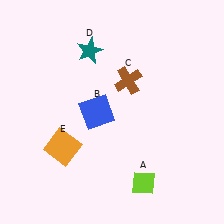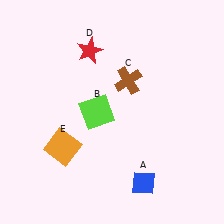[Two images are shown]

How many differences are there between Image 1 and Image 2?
There are 3 differences between the two images.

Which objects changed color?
A changed from lime to blue. B changed from blue to lime. D changed from teal to red.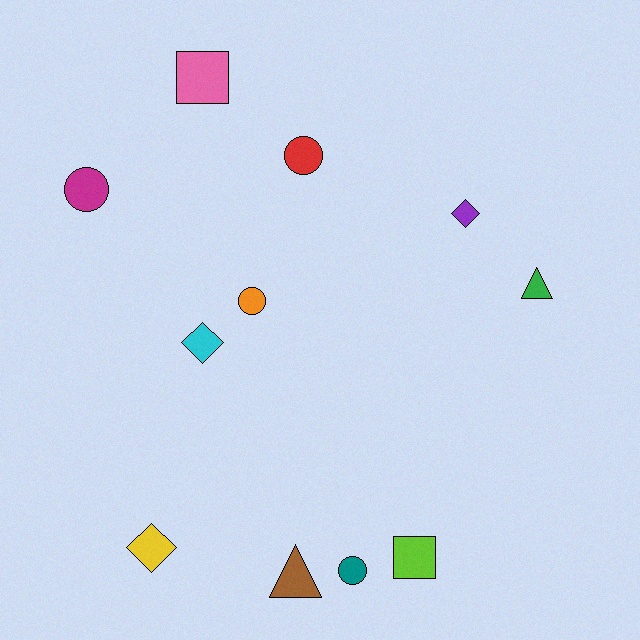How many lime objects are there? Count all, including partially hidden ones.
There is 1 lime object.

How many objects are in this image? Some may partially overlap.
There are 11 objects.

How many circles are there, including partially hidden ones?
There are 4 circles.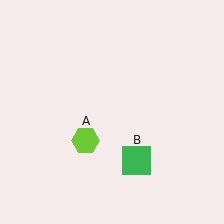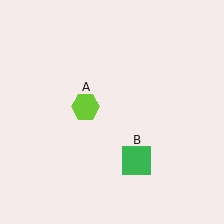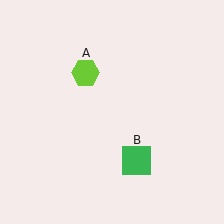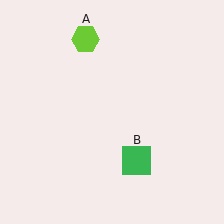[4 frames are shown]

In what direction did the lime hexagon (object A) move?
The lime hexagon (object A) moved up.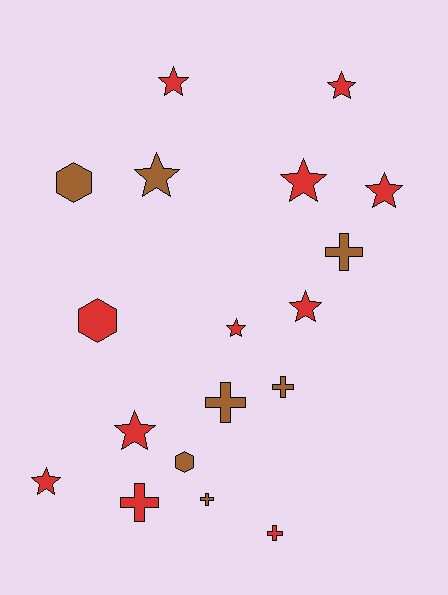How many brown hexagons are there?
There are 2 brown hexagons.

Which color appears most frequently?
Red, with 11 objects.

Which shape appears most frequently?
Star, with 9 objects.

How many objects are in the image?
There are 18 objects.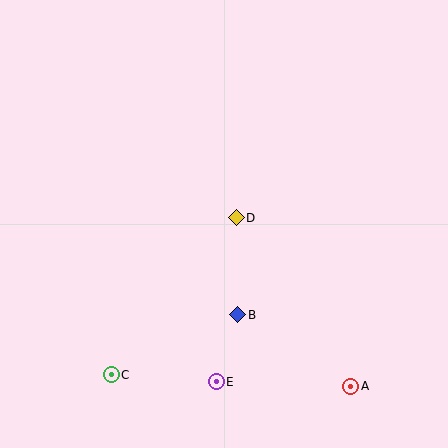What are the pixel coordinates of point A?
Point A is at (351, 386).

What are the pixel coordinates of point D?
Point D is at (236, 218).